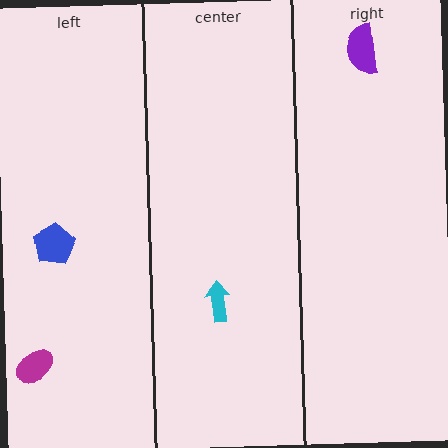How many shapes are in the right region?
1.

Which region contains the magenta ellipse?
The left region.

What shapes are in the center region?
The cyan arrow.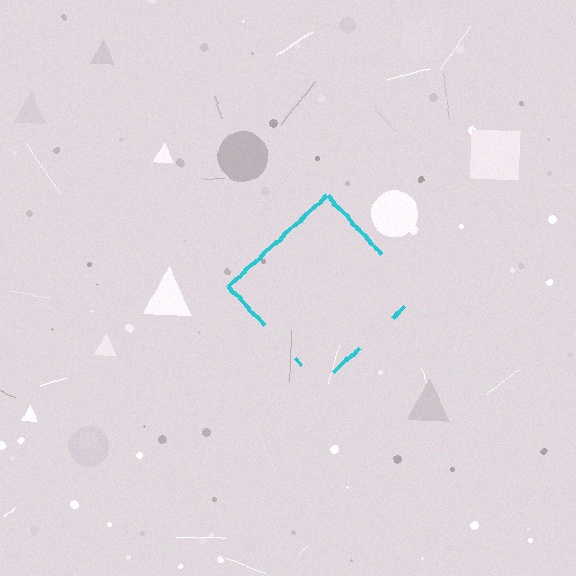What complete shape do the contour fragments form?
The contour fragments form a diamond.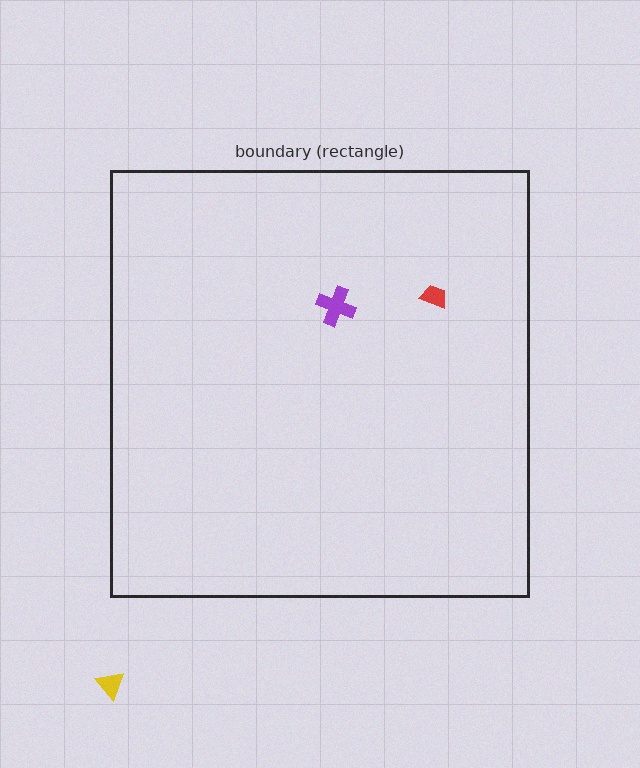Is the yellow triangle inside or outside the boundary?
Outside.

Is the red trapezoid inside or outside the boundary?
Inside.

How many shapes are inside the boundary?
2 inside, 1 outside.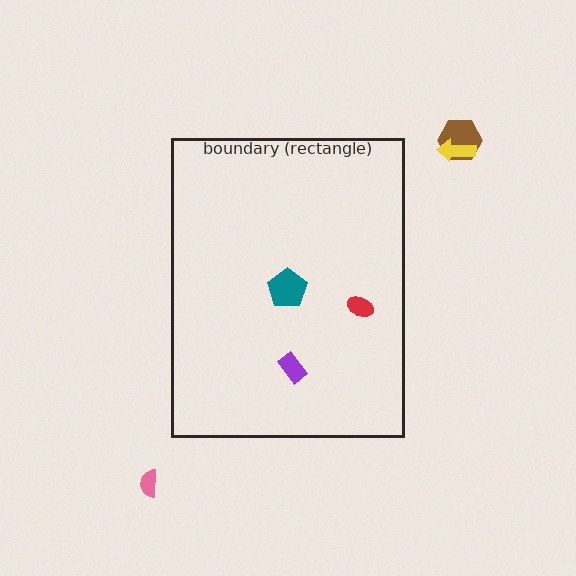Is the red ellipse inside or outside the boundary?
Inside.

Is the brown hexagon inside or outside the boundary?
Outside.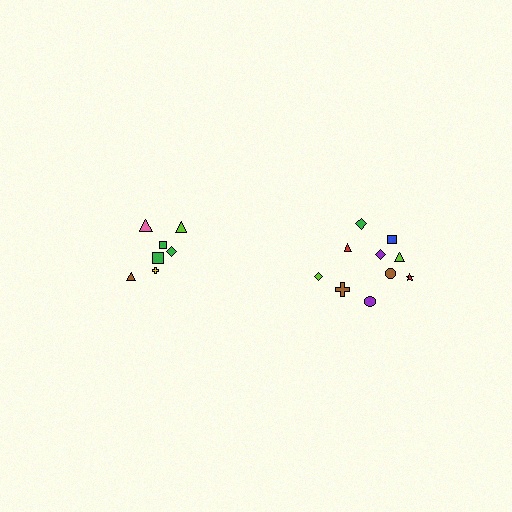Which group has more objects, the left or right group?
The right group.